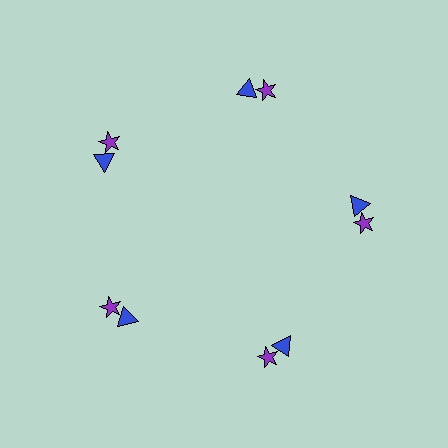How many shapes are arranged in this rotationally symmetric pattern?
There are 10 shapes, arranged in 5 groups of 2.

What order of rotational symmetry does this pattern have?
This pattern has 5-fold rotational symmetry.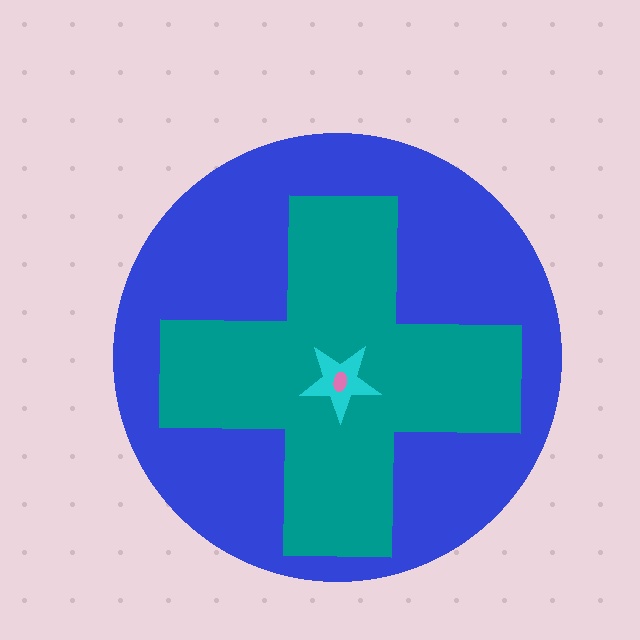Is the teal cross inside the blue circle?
Yes.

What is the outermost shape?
The blue circle.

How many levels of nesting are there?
4.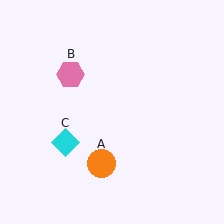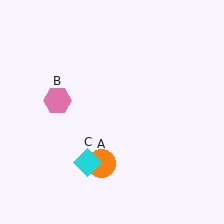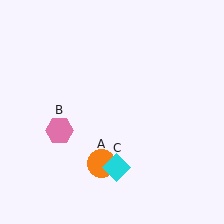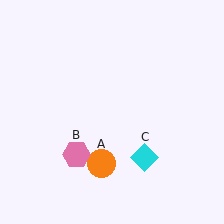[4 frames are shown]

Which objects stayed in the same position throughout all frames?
Orange circle (object A) remained stationary.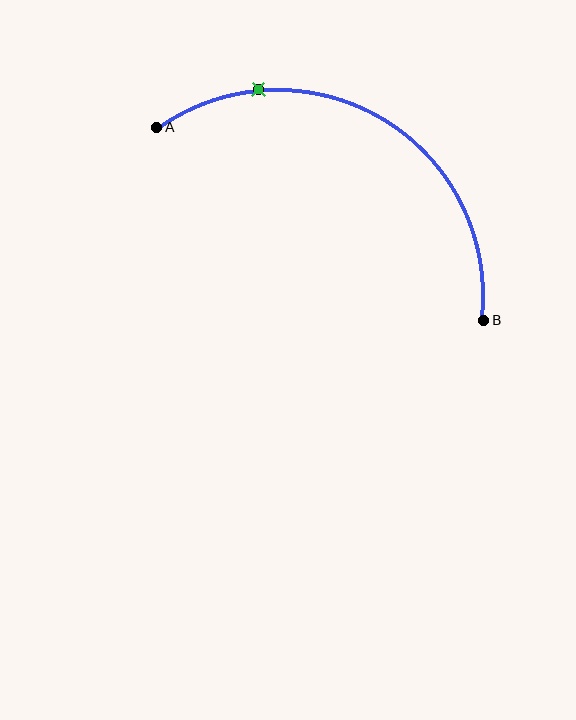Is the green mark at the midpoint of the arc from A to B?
No. The green mark lies on the arc but is closer to endpoint A. The arc midpoint would be at the point on the curve equidistant along the arc from both A and B.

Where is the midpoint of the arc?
The arc midpoint is the point on the curve farthest from the straight line joining A and B. It sits above that line.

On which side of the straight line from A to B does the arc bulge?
The arc bulges above the straight line connecting A and B.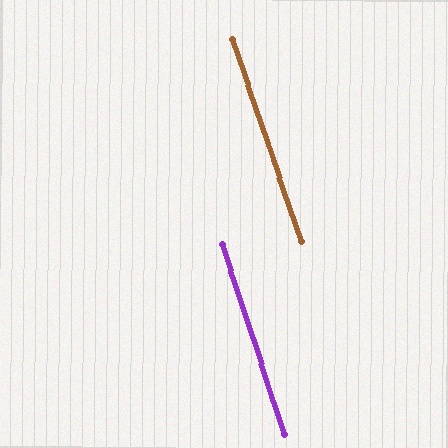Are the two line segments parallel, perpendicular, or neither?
Parallel — their directions differ by only 0.8°.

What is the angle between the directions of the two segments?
Approximately 1 degree.